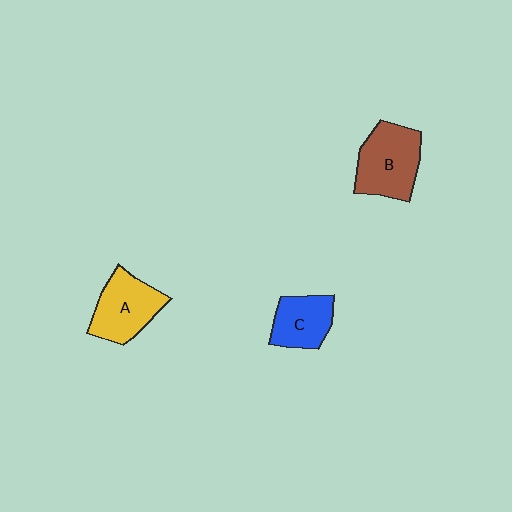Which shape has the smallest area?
Shape C (blue).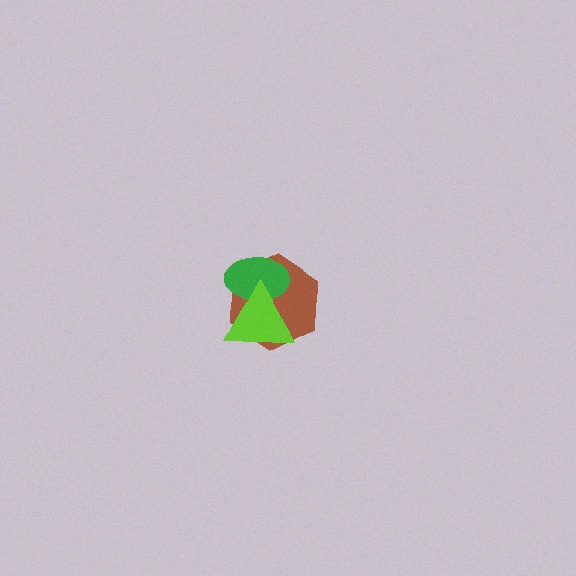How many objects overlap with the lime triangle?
2 objects overlap with the lime triangle.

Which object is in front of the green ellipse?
The lime triangle is in front of the green ellipse.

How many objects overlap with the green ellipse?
2 objects overlap with the green ellipse.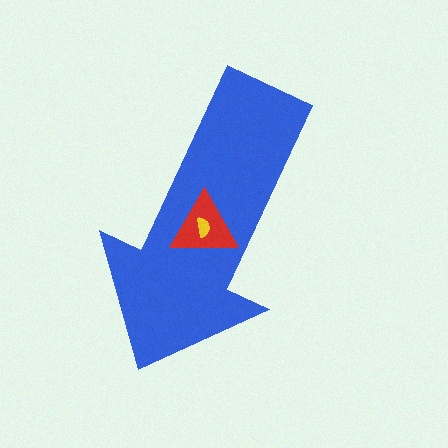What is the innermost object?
The yellow semicircle.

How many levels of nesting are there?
3.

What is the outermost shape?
The blue arrow.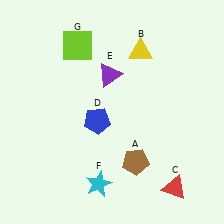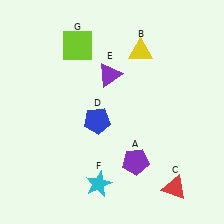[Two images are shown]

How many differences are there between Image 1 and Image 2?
There is 1 difference between the two images.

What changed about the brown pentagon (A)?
In Image 1, A is brown. In Image 2, it changed to purple.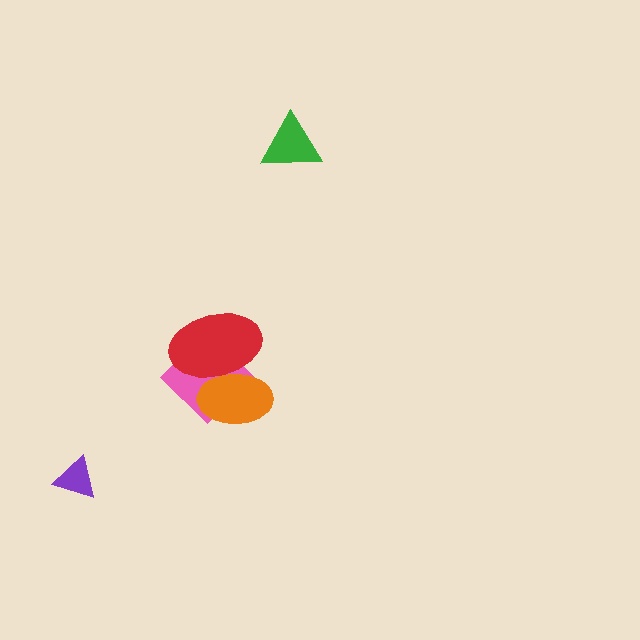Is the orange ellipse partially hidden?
No, no other shape covers it.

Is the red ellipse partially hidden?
Yes, it is partially covered by another shape.